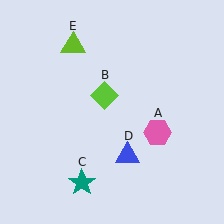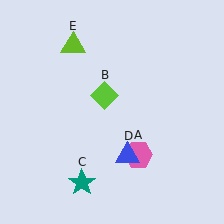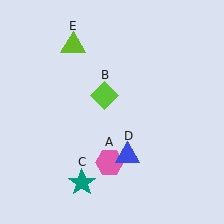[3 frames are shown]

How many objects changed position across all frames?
1 object changed position: pink hexagon (object A).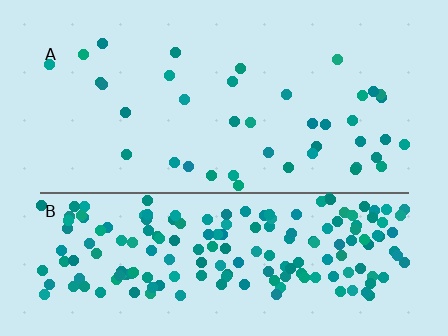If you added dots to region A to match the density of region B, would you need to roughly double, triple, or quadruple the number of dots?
Approximately quadruple.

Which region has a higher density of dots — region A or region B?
B (the bottom).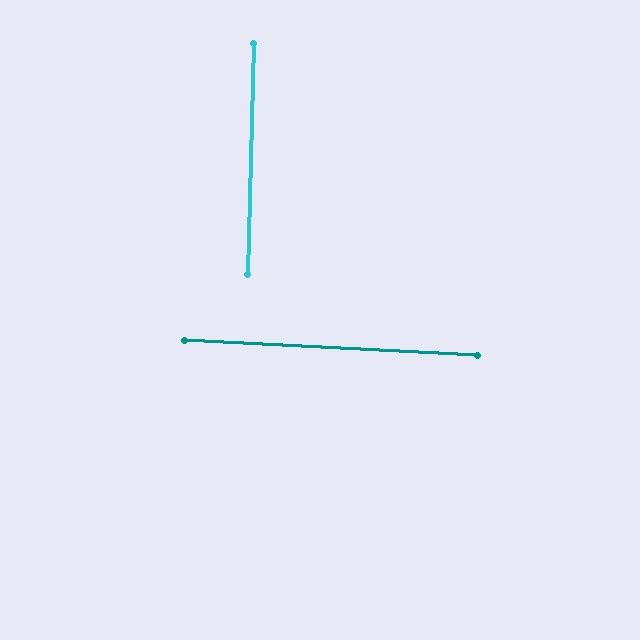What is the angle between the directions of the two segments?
Approximately 89 degrees.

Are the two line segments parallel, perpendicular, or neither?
Perpendicular — they meet at approximately 89°.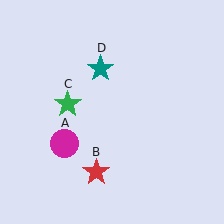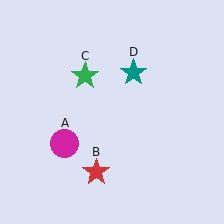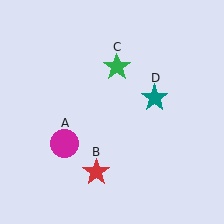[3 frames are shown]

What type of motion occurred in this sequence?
The green star (object C), teal star (object D) rotated clockwise around the center of the scene.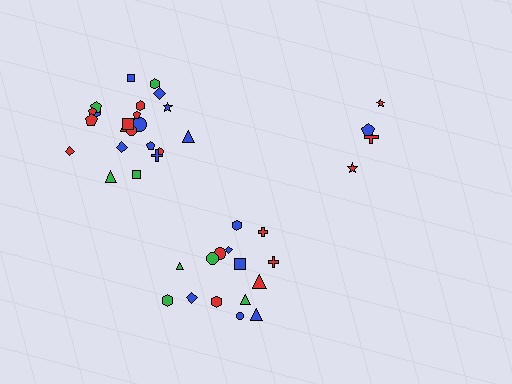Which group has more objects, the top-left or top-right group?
The top-left group.